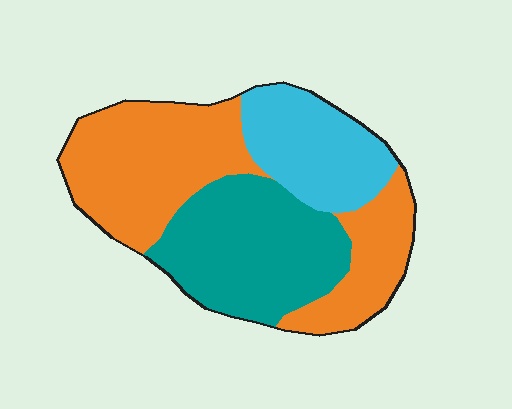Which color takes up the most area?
Orange, at roughly 45%.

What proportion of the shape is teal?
Teal covers roughly 35% of the shape.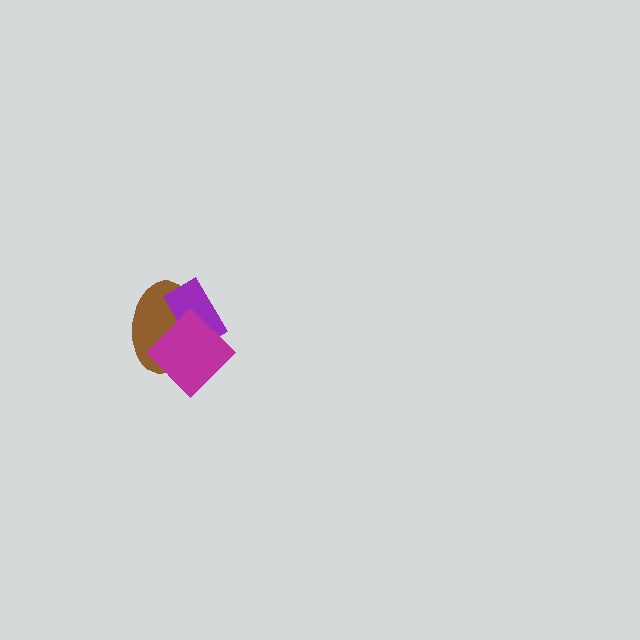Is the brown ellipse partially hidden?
Yes, it is partially covered by another shape.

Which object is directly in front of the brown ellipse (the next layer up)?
The purple rectangle is directly in front of the brown ellipse.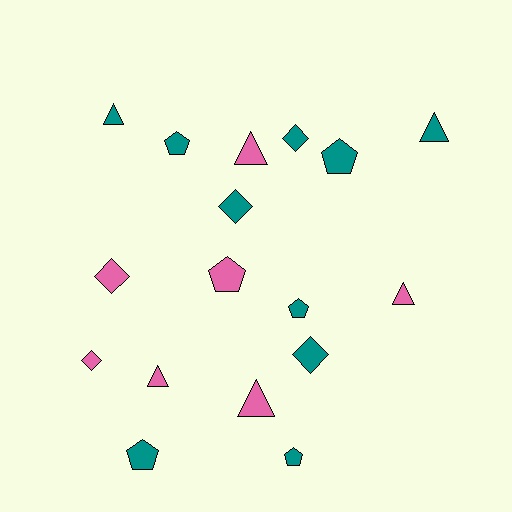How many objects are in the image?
There are 17 objects.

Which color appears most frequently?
Teal, with 10 objects.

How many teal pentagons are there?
There are 5 teal pentagons.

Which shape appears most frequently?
Pentagon, with 6 objects.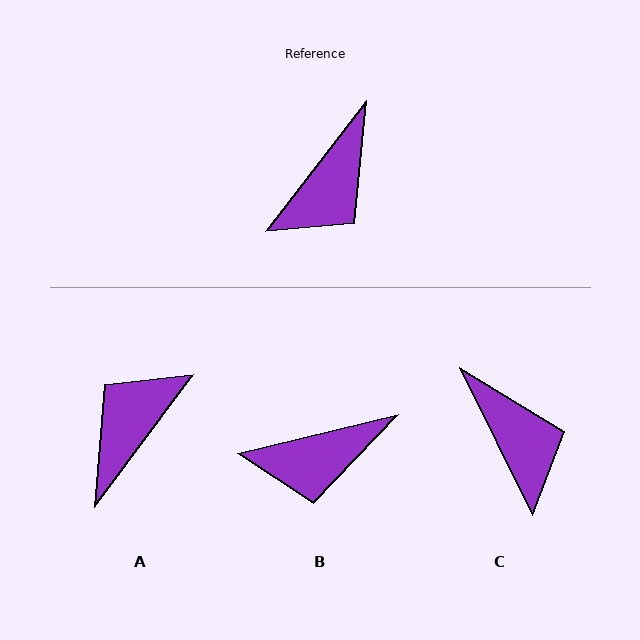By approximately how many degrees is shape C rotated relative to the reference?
Approximately 64 degrees counter-clockwise.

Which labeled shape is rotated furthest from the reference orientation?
A, about 179 degrees away.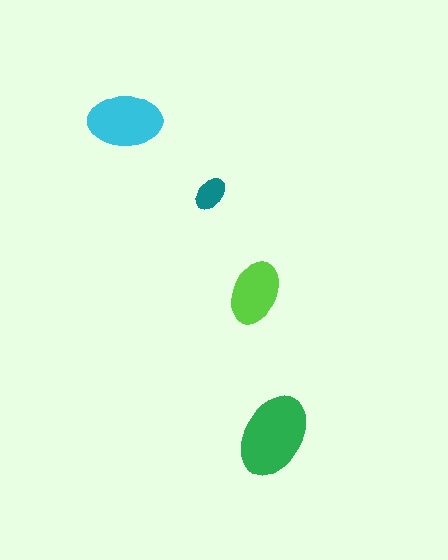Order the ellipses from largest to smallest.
the green one, the cyan one, the lime one, the teal one.